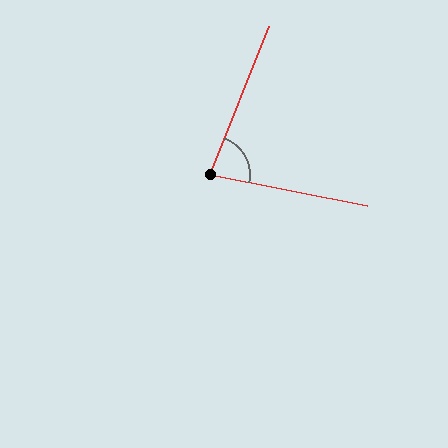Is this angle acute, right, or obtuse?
It is acute.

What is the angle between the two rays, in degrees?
Approximately 80 degrees.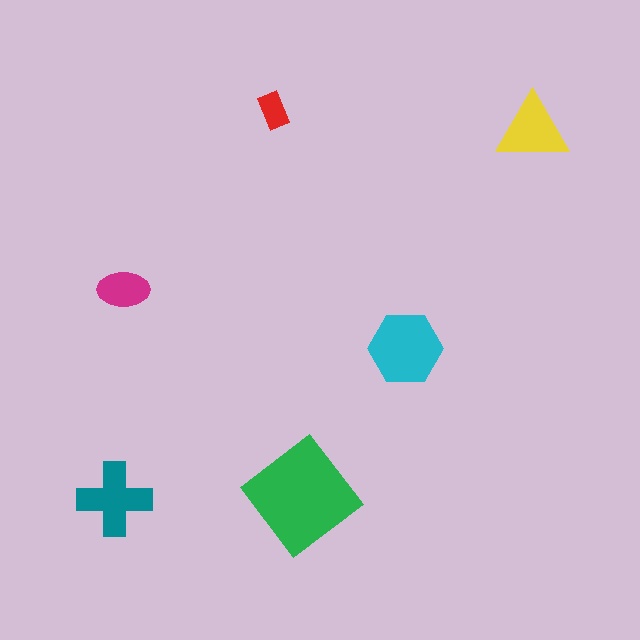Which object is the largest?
The green diamond.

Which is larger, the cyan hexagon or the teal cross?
The cyan hexagon.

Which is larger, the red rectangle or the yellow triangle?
The yellow triangle.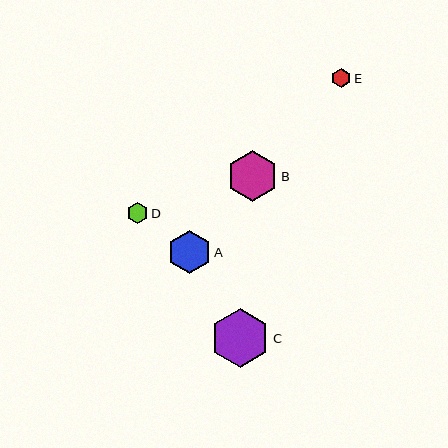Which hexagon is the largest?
Hexagon C is the largest with a size of approximately 59 pixels.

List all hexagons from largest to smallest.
From largest to smallest: C, B, A, D, E.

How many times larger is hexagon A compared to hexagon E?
Hexagon A is approximately 2.3 times the size of hexagon E.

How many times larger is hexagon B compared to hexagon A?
Hexagon B is approximately 1.2 times the size of hexagon A.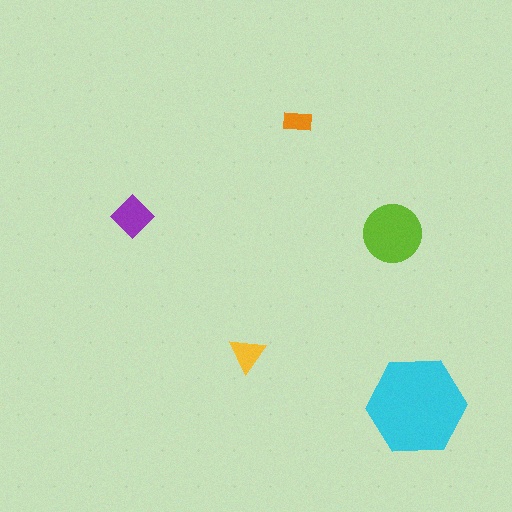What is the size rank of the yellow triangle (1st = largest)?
4th.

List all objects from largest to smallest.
The cyan hexagon, the lime circle, the purple diamond, the yellow triangle, the orange rectangle.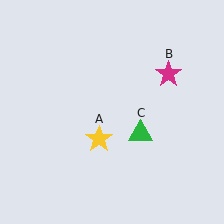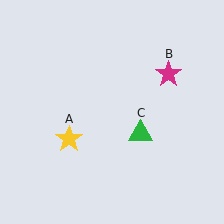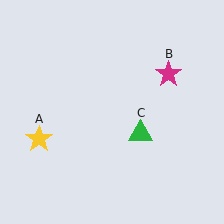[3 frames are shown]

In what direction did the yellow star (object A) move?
The yellow star (object A) moved left.